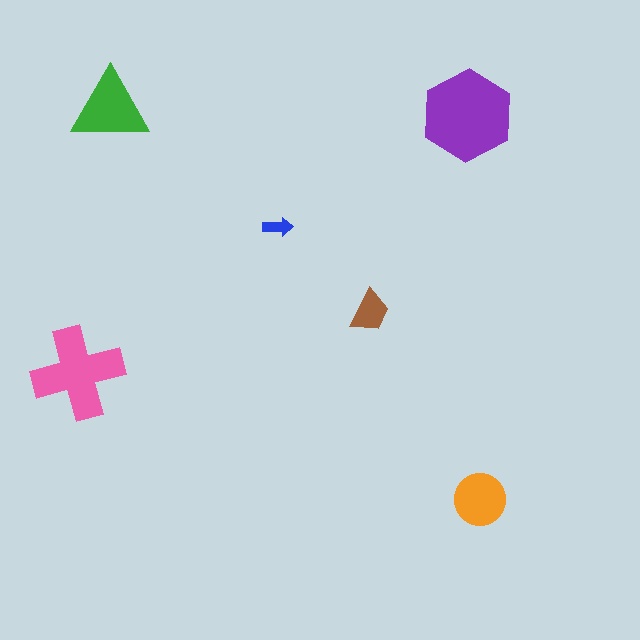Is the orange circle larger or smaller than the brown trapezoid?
Larger.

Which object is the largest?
The purple hexagon.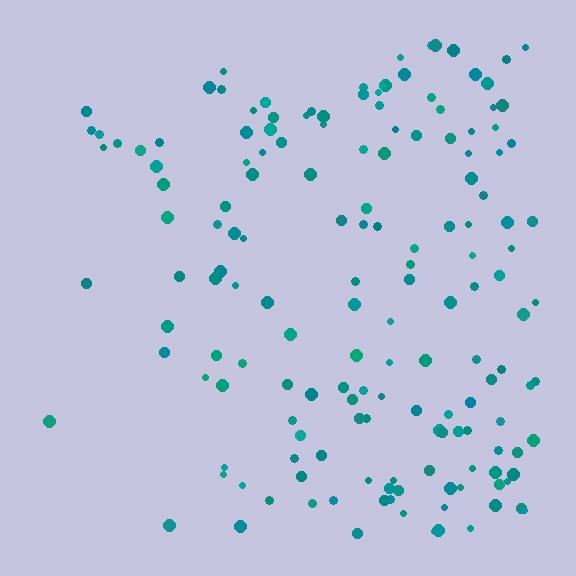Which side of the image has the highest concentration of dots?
The right.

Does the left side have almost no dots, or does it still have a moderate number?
Still a moderate number, just noticeably fewer than the right.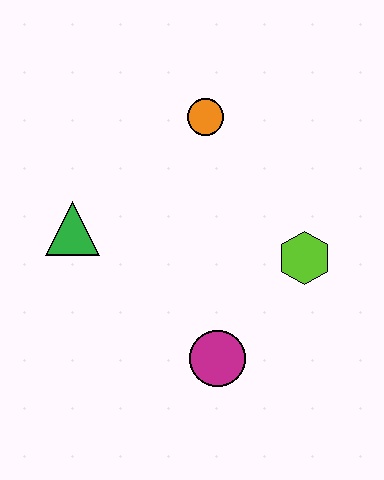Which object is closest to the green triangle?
The orange circle is closest to the green triangle.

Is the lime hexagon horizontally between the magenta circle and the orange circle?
No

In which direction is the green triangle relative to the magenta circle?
The green triangle is to the left of the magenta circle.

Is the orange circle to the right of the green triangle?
Yes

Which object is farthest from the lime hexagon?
The green triangle is farthest from the lime hexagon.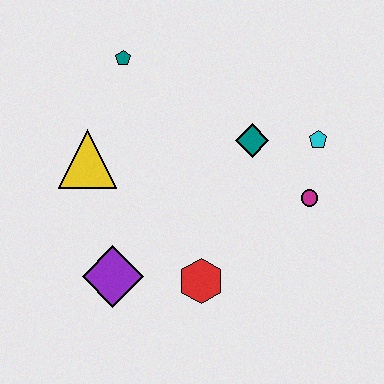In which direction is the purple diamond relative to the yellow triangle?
The purple diamond is below the yellow triangle.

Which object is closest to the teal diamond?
The cyan pentagon is closest to the teal diamond.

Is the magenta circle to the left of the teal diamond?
No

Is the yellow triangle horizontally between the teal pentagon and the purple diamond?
No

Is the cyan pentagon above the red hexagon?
Yes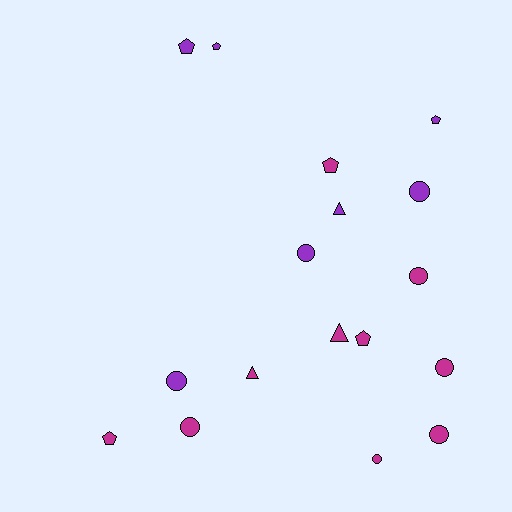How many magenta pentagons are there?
There are 3 magenta pentagons.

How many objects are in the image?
There are 17 objects.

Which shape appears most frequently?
Circle, with 8 objects.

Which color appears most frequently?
Magenta, with 10 objects.